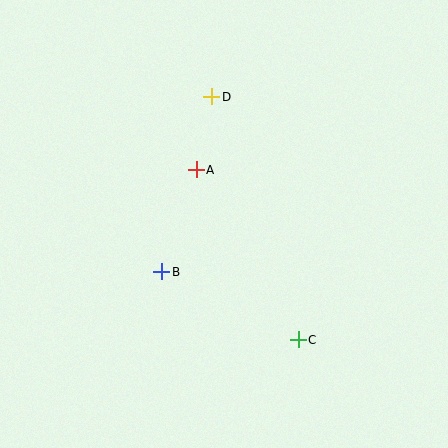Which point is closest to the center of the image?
Point A at (196, 170) is closest to the center.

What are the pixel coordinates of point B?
Point B is at (162, 272).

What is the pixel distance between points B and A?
The distance between B and A is 108 pixels.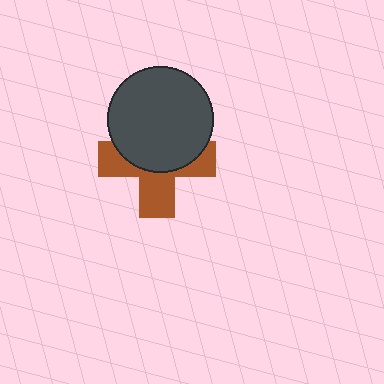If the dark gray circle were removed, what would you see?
You would see the complete brown cross.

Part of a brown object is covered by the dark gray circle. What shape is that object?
It is a cross.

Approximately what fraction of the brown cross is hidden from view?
Roughly 51% of the brown cross is hidden behind the dark gray circle.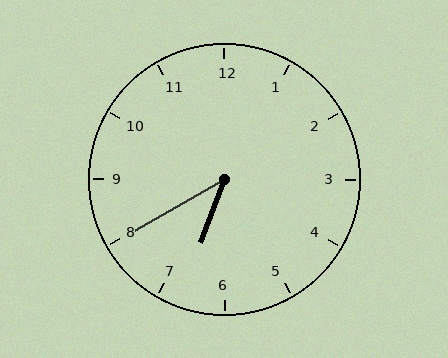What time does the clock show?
6:40.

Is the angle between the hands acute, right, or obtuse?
It is acute.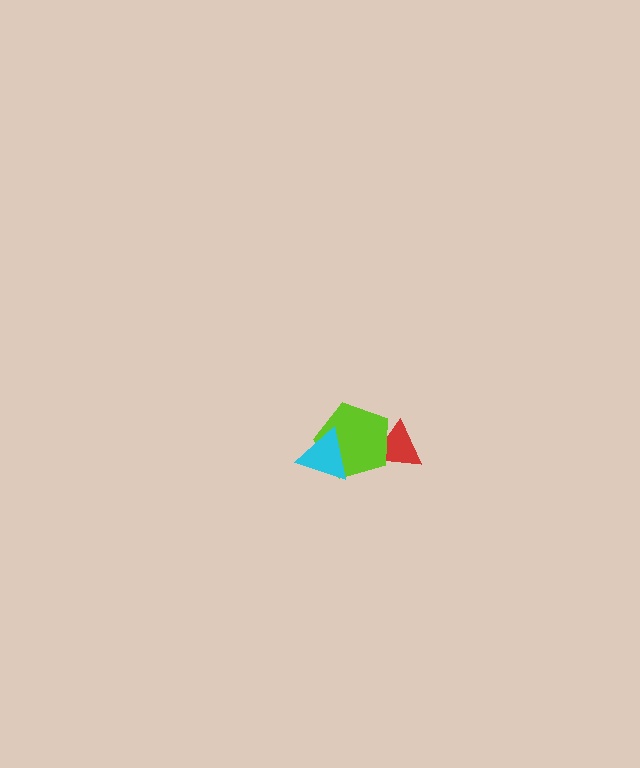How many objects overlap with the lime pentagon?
2 objects overlap with the lime pentagon.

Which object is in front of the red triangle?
The lime pentagon is in front of the red triangle.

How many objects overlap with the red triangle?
1 object overlaps with the red triangle.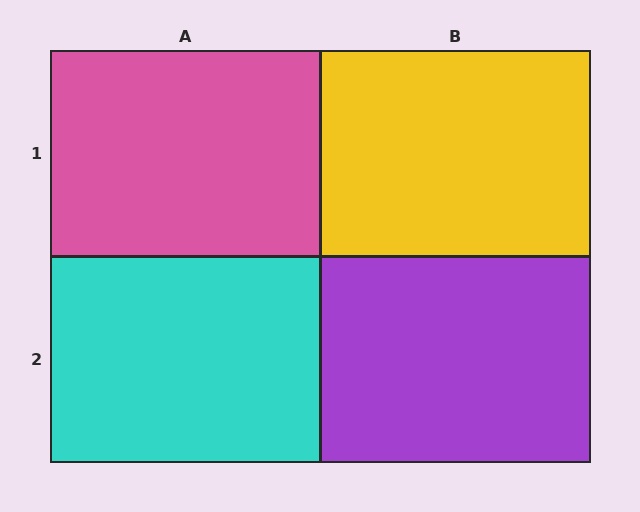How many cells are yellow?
1 cell is yellow.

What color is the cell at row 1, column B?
Yellow.